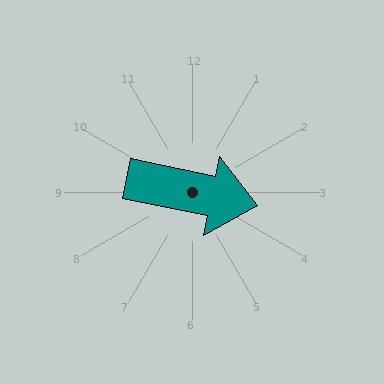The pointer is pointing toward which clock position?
Roughly 3 o'clock.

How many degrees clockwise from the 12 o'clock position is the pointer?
Approximately 102 degrees.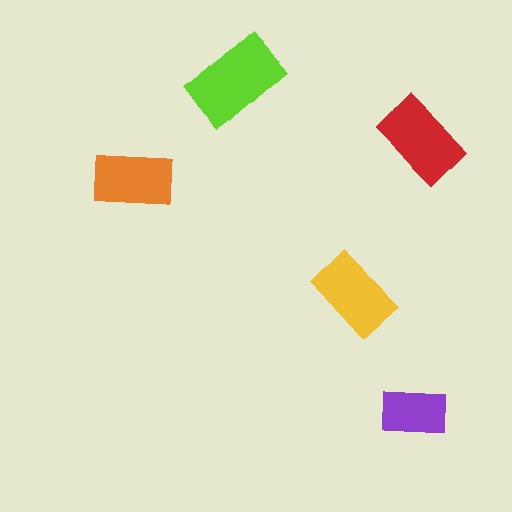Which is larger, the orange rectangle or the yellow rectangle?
The yellow one.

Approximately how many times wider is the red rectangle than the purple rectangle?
About 1.5 times wider.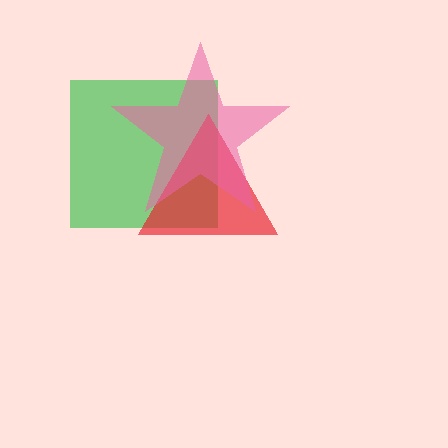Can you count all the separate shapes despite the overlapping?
Yes, there are 3 separate shapes.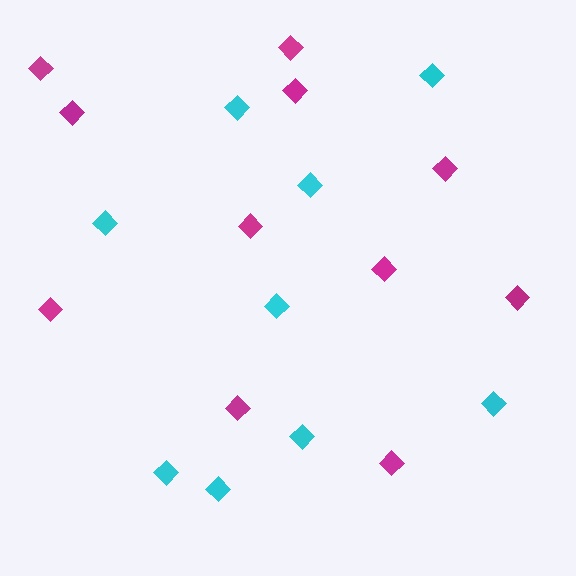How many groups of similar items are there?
There are 2 groups: one group of cyan diamonds (9) and one group of magenta diamonds (11).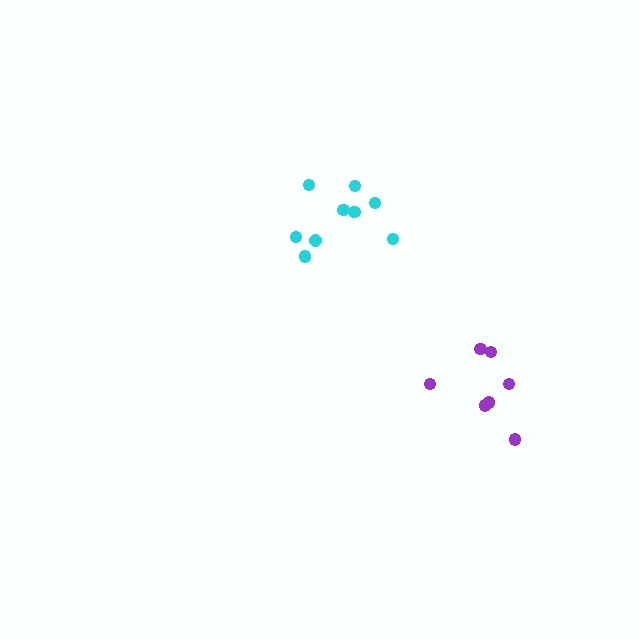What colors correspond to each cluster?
The clusters are colored: cyan, purple.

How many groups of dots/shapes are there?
There are 2 groups.